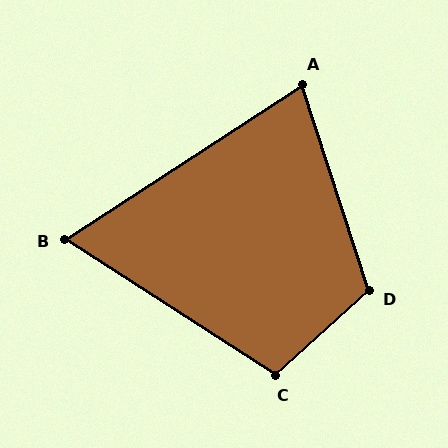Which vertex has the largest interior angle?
D, at approximately 114 degrees.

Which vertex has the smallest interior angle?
B, at approximately 66 degrees.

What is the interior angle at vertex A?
Approximately 75 degrees (acute).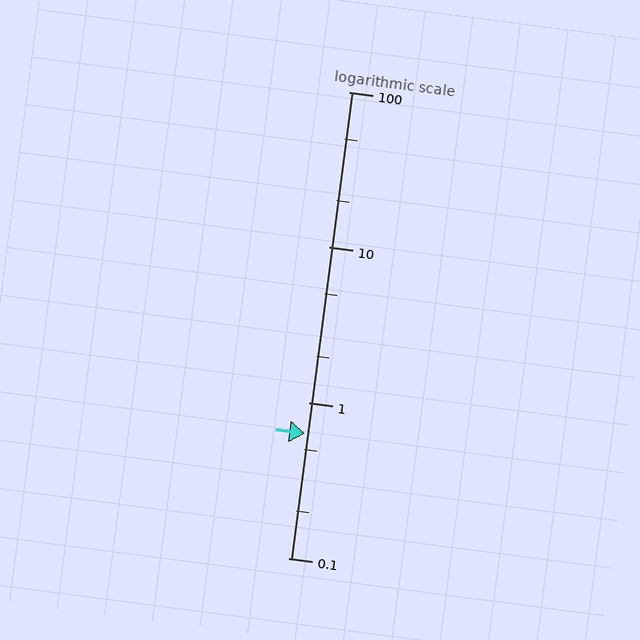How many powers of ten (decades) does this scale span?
The scale spans 3 decades, from 0.1 to 100.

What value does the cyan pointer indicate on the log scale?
The pointer indicates approximately 0.63.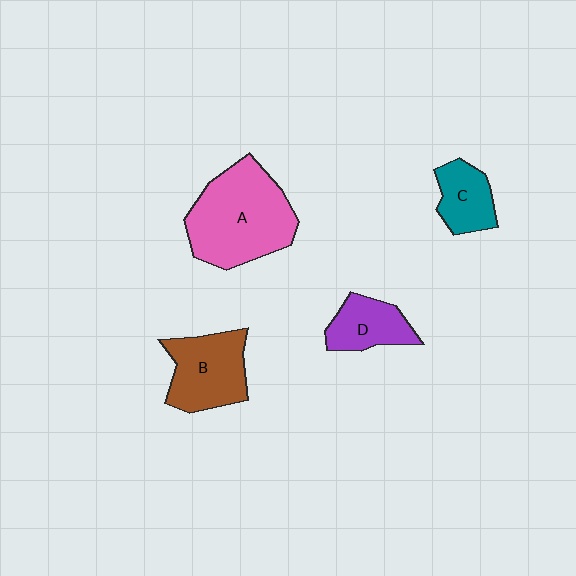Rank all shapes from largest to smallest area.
From largest to smallest: A (pink), B (brown), D (purple), C (teal).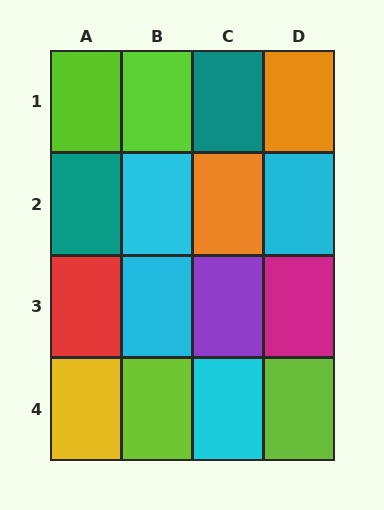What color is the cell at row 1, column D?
Orange.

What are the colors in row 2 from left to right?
Teal, cyan, orange, cyan.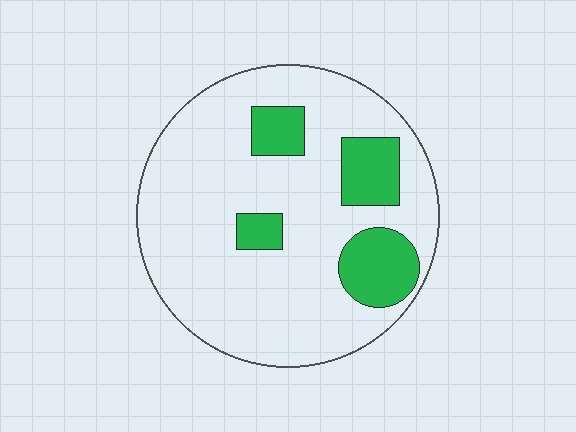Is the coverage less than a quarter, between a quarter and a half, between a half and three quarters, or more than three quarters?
Less than a quarter.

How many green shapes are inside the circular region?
4.